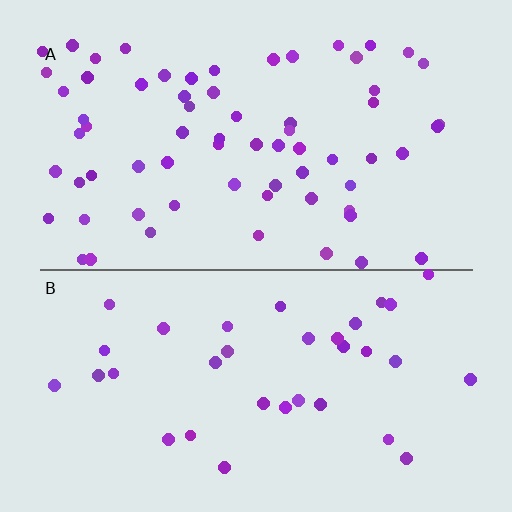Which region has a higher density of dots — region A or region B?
A (the top).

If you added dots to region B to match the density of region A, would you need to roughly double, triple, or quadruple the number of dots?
Approximately double.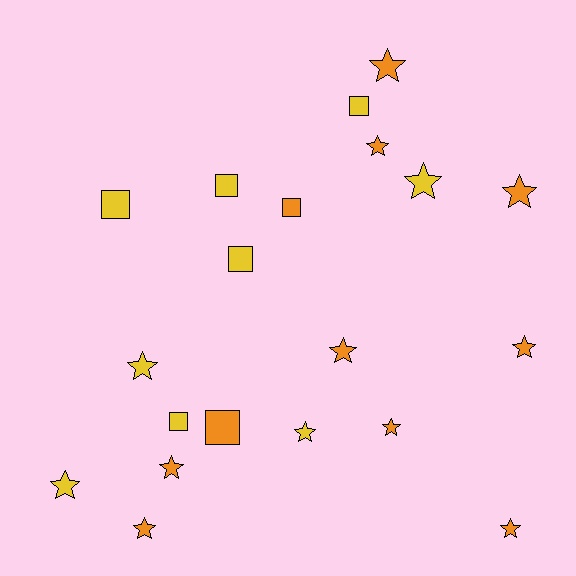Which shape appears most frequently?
Star, with 13 objects.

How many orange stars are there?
There are 9 orange stars.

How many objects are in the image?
There are 20 objects.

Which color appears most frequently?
Orange, with 11 objects.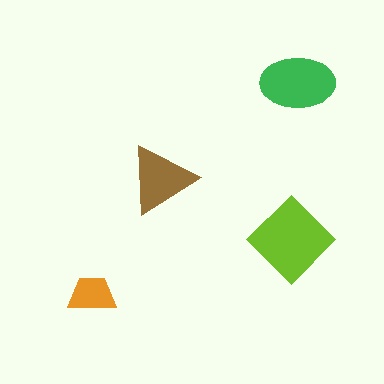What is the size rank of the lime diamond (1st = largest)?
1st.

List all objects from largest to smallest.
The lime diamond, the green ellipse, the brown triangle, the orange trapezoid.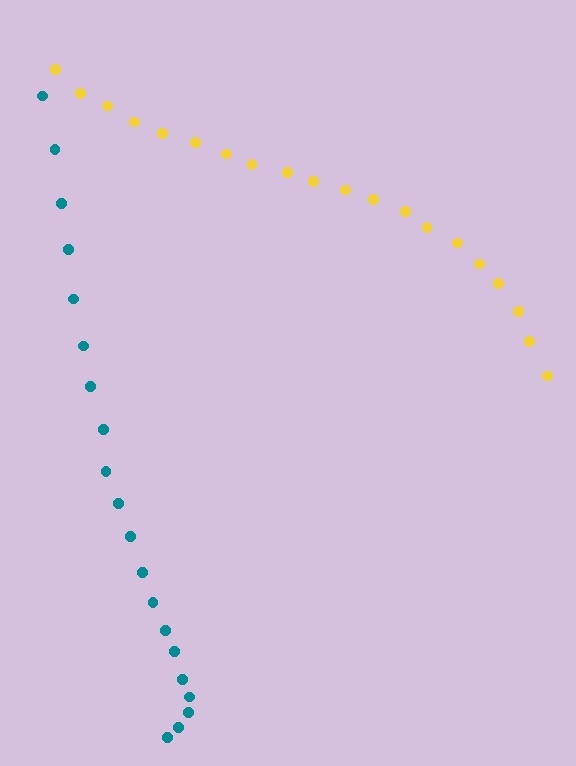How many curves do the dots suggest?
There are 2 distinct paths.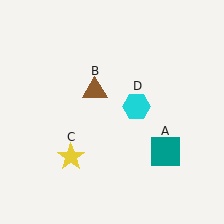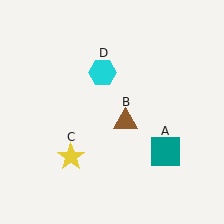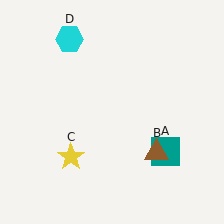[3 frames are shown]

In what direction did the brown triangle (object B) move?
The brown triangle (object B) moved down and to the right.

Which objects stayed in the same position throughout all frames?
Teal square (object A) and yellow star (object C) remained stationary.